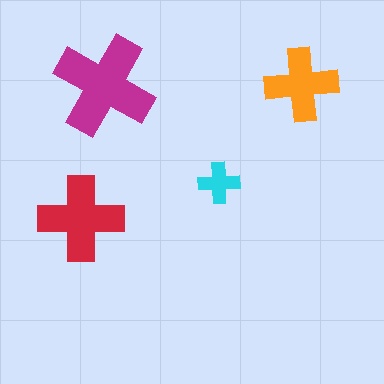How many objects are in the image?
There are 4 objects in the image.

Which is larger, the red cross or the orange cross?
The red one.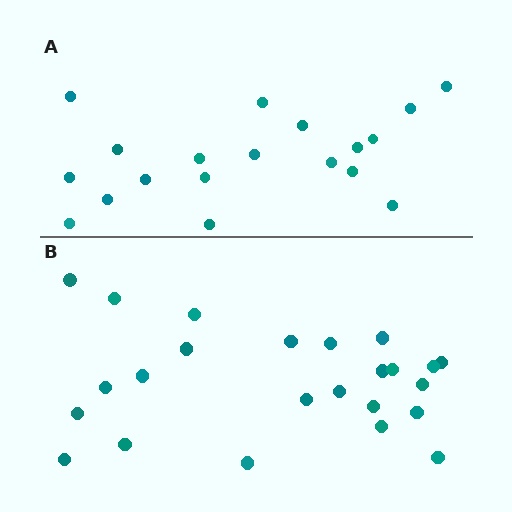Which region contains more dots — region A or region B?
Region B (the bottom region) has more dots.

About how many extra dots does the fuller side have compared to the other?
Region B has about 5 more dots than region A.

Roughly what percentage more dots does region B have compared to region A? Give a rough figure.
About 25% more.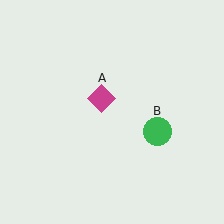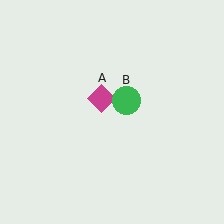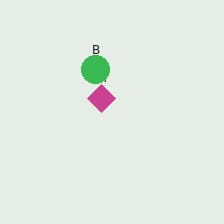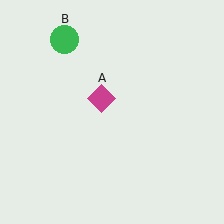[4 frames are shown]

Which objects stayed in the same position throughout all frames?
Magenta diamond (object A) remained stationary.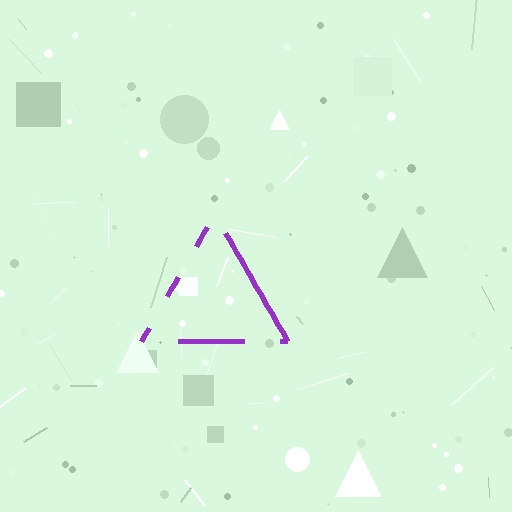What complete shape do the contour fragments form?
The contour fragments form a triangle.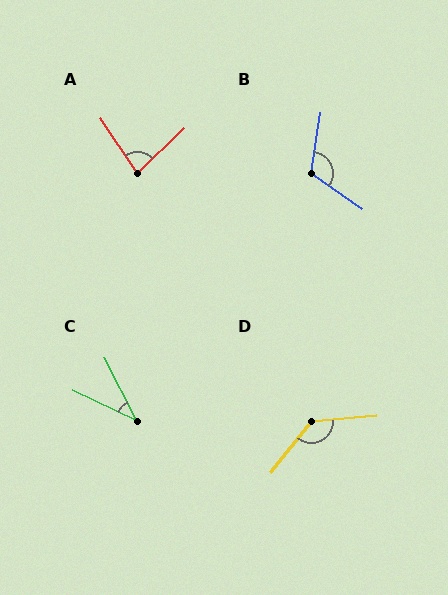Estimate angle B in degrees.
Approximately 116 degrees.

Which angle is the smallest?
C, at approximately 38 degrees.